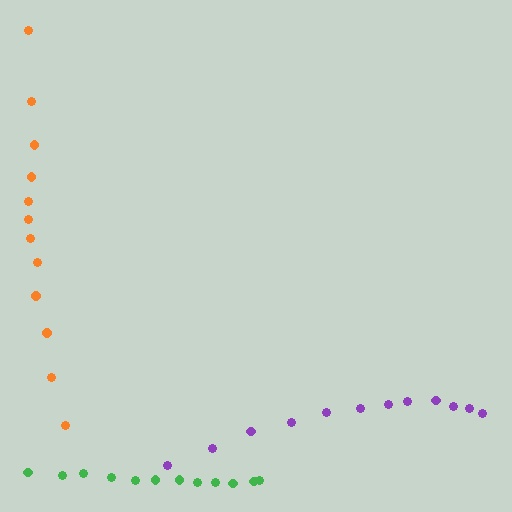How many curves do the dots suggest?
There are 3 distinct paths.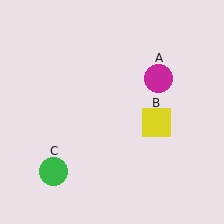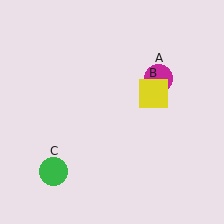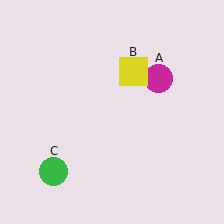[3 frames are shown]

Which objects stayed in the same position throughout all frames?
Magenta circle (object A) and green circle (object C) remained stationary.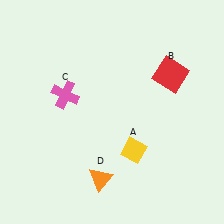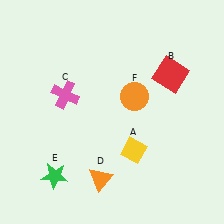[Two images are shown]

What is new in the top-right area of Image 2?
An orange circle (F) was added in the top-right area of Image 2.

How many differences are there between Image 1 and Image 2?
There are 2 differences between the two images.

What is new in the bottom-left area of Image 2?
A green star (E) was added in the bottom-left area of Image 2.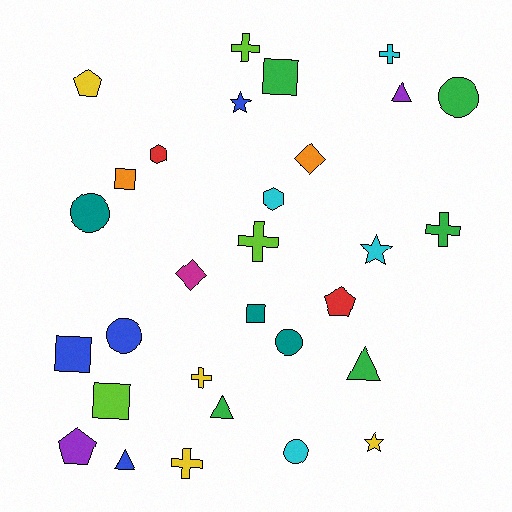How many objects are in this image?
There are 30 objects.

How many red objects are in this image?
There are 2 red objects.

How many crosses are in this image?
There are 6 crosses.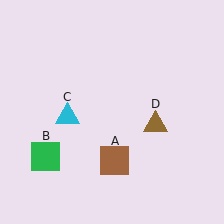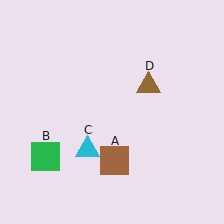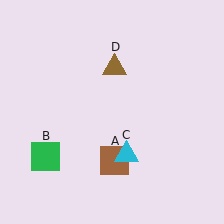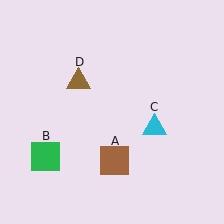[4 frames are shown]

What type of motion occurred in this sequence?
The cyan triangle (object C), brown triangle (object D) rotated counterclockwise around the center of the scene.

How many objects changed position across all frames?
2 objects changed position: cyan triangle (object C), brown triangle (object D).